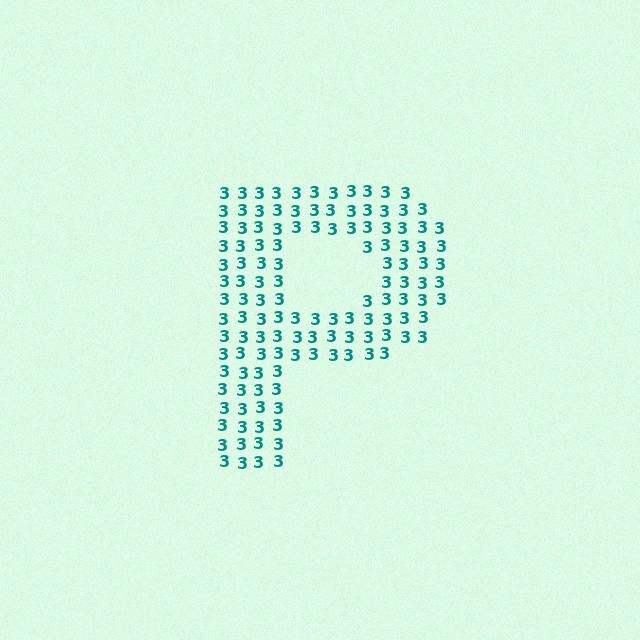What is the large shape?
The large shape is the letter P.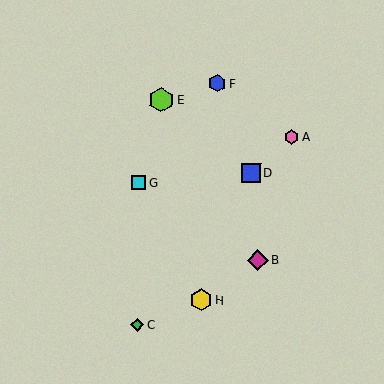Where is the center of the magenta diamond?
The center of the magenta diamond is at (258, 260).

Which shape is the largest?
The lime hexagon (labeled E) is the largest.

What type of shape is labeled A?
Shape A is a pink hexagon.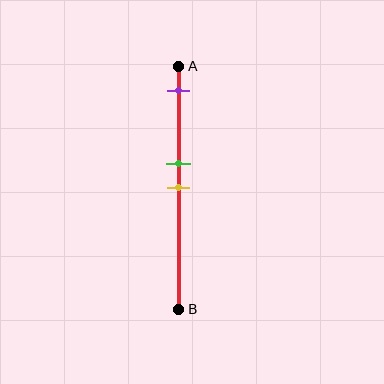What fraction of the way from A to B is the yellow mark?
The yellow mark is approximately 50% (0.5) of the way from A to B.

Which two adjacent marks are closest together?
The green and yellow marks are the closest adjacent pair.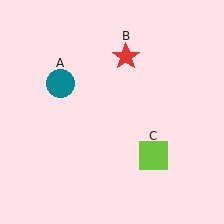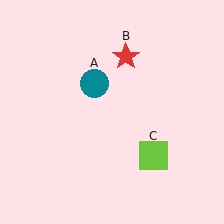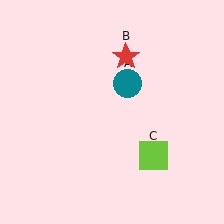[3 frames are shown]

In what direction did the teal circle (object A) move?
The teal circle (object A) moved right.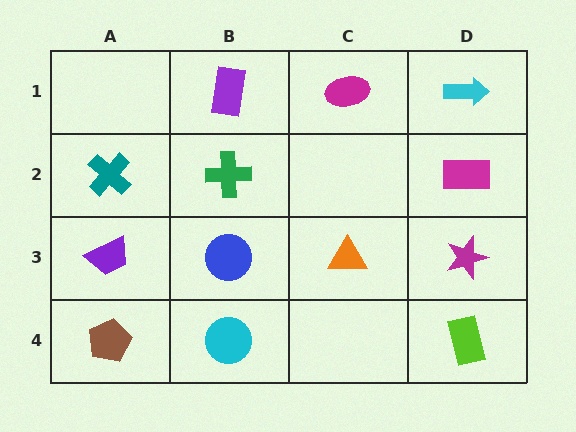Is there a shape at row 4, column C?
No, that cell is empty.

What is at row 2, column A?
A teal cross.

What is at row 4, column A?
A brown pentagon.